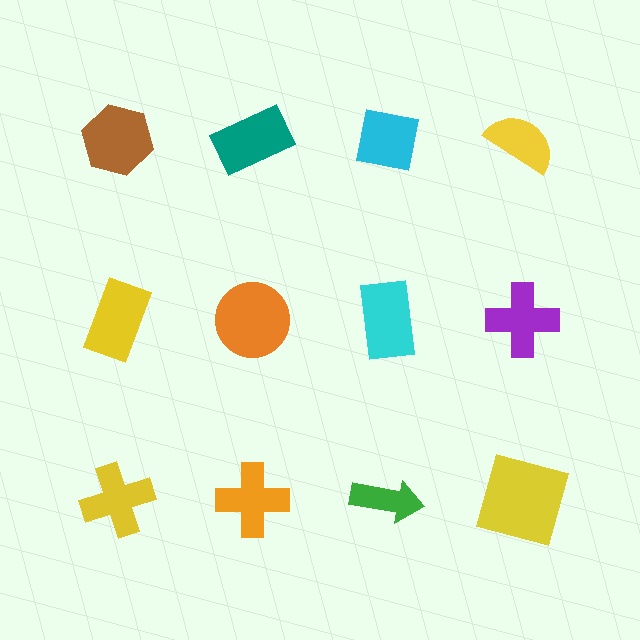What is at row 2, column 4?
A purple cross.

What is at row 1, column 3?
A cyan square.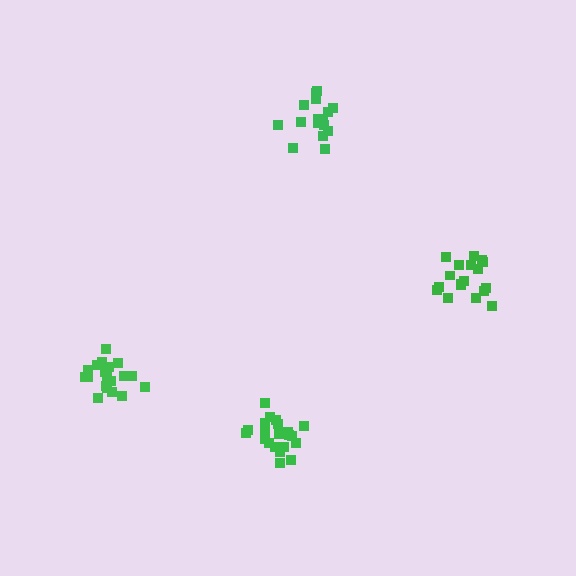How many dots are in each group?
Group 1: 19 dots, Group 2: 21 dots, Group 3: 16 dots, Group 4: 18 dots (74 total).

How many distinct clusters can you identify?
There are 4 distinct clusters.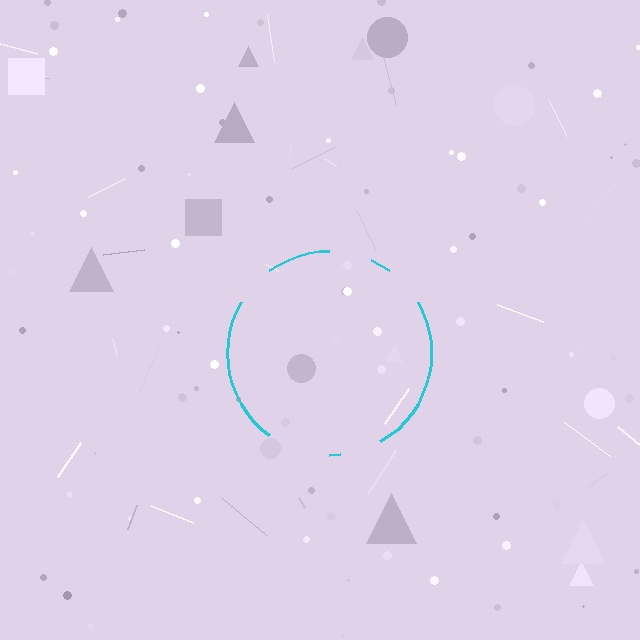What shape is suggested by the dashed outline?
The dashed outline suggests a circle.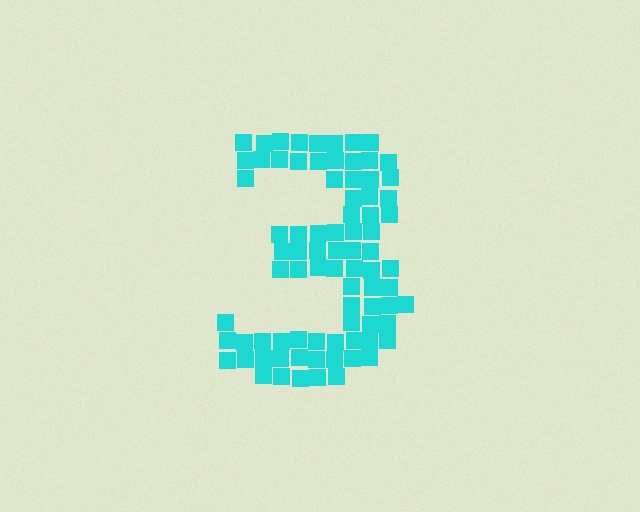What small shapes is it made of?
It is made of small squares.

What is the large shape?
The large shape is the digit 3.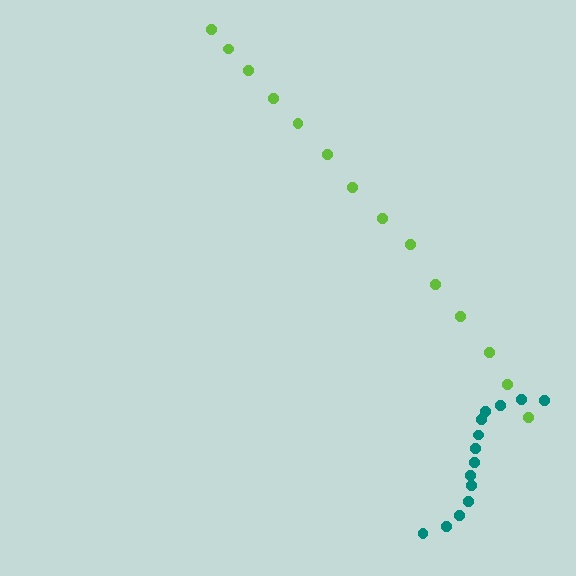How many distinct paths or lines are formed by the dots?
There are 2 distinct paths.